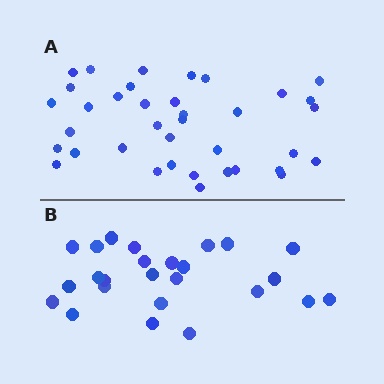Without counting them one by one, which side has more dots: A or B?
Region A (the top region) has more dots.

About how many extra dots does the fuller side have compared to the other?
Region A has roughly 12 or so more dots than region B.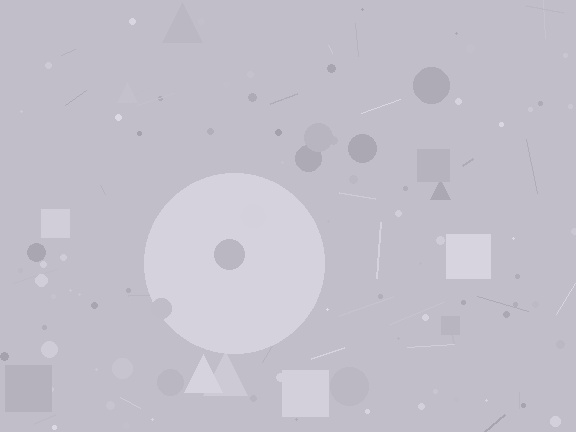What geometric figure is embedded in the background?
A circle is embedded in the background.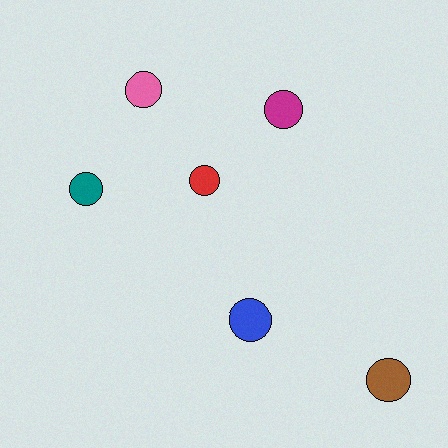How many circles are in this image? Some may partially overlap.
There are 6 circles.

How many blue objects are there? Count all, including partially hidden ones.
There is 1 blue object.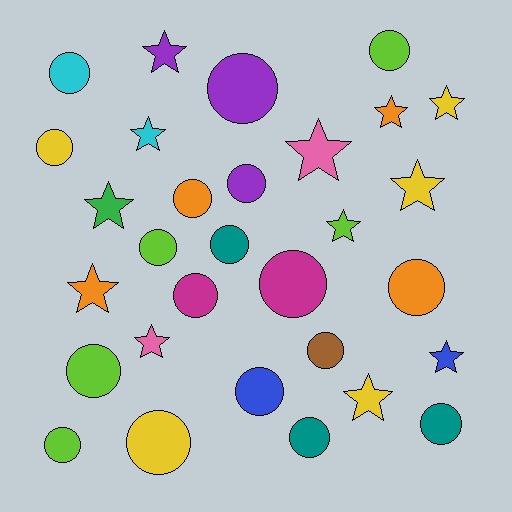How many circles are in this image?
There are 18 circles.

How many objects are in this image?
There are 30 objects.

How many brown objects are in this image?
There is 1 brown object.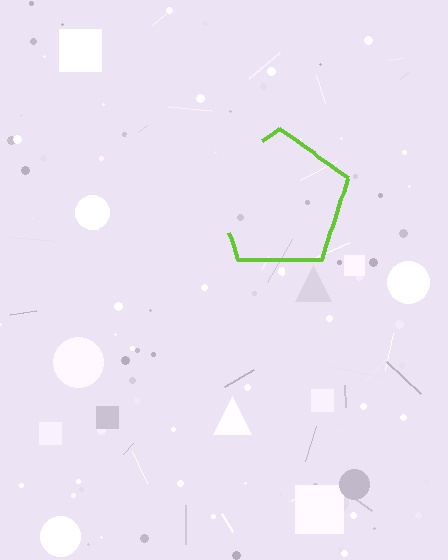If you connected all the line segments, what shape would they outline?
They would outline a pentagon.